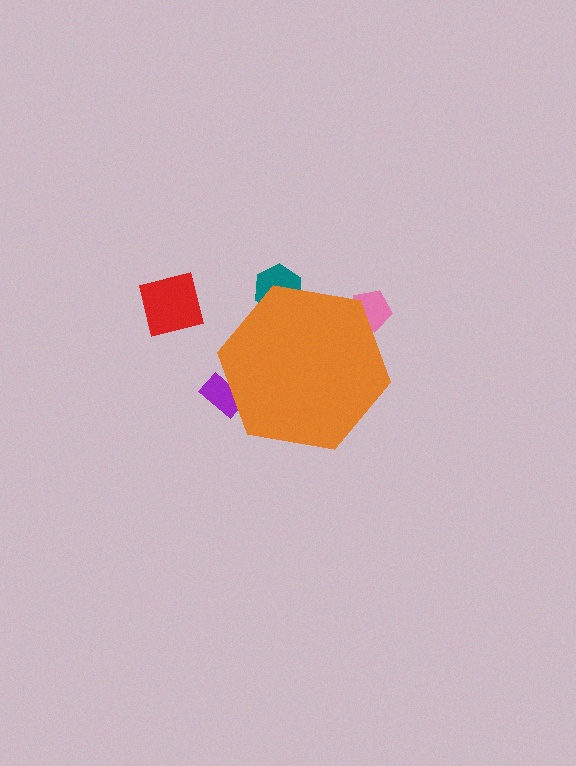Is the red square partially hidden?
No, the red square is fully visible.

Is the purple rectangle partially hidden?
Yes, the purple rectangle is partially hidden behind the orange hexagon.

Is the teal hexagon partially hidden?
Yes, the teal hexagon is partially hidden behind the orange hexagon.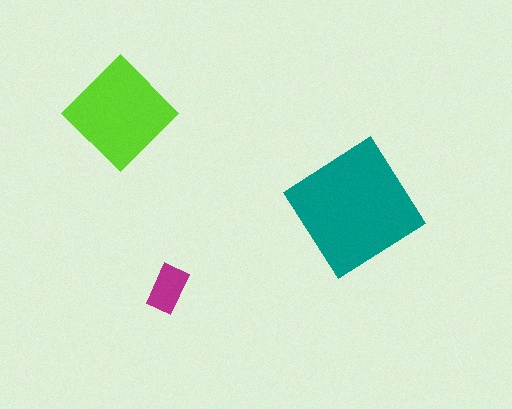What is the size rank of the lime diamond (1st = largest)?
2nd.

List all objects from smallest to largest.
The magenta rectangle, the lime diamond, the teal diamond.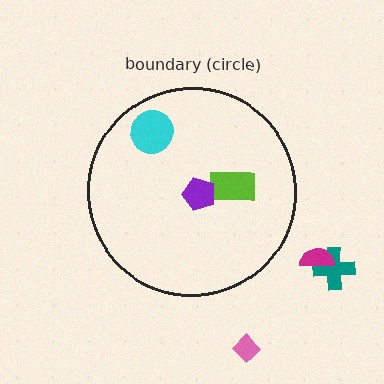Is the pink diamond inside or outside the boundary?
Outside.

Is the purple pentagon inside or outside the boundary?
Inside.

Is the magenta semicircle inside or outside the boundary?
Outside.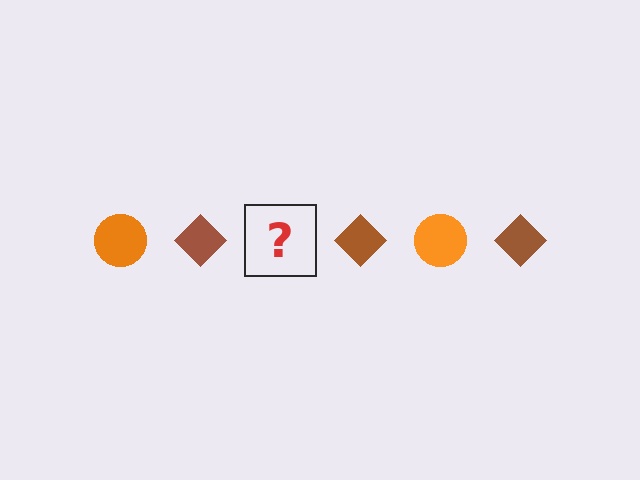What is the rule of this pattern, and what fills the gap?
The rule is that the pattern alternates between orange circle and brown diamond. The gap should be filled with an orange circle.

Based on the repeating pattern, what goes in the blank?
The blank should be an orange circle.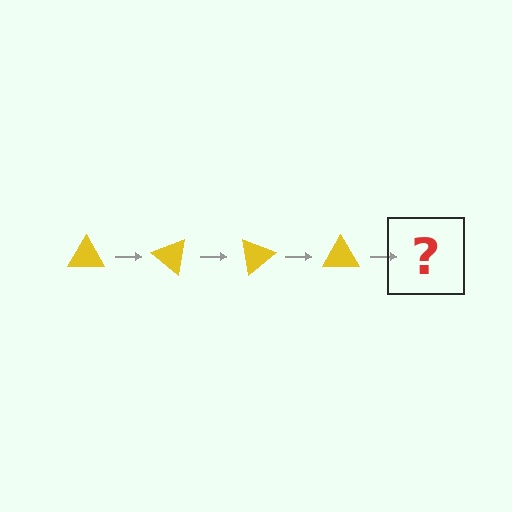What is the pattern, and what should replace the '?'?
The pattern is that the triangle rotates 40 degrees each step. The '?' should be a yellow triangle rotated 160 degrees.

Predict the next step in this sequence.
The next step is a yellow triangle rotated 160 degrees.